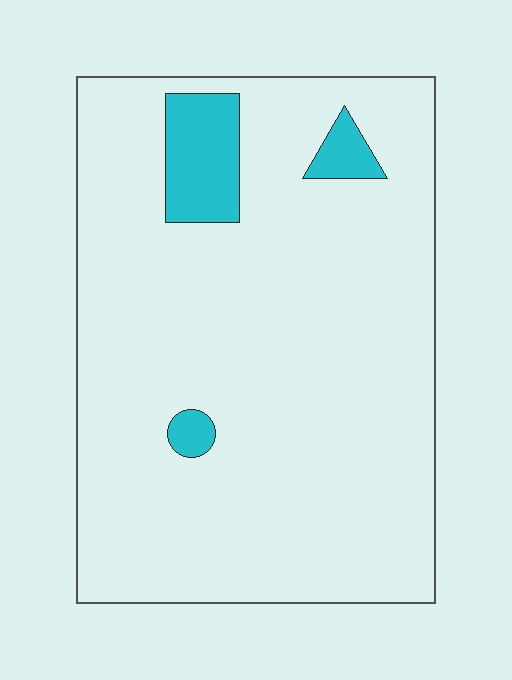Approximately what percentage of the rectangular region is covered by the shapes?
Approximately 10%.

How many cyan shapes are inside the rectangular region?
3.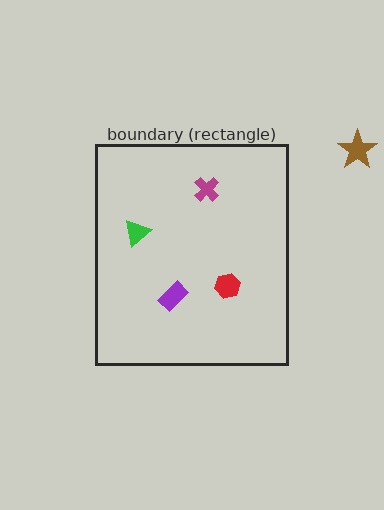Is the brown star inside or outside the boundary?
Outside.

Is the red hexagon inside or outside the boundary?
Inside.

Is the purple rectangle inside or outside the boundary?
Inside.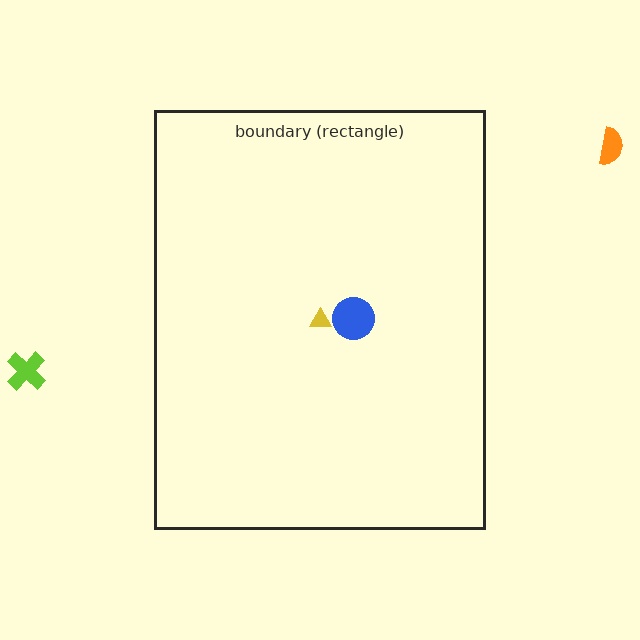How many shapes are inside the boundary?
2 inside, 2 outside.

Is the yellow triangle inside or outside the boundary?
Inside.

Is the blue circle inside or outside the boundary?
Inside.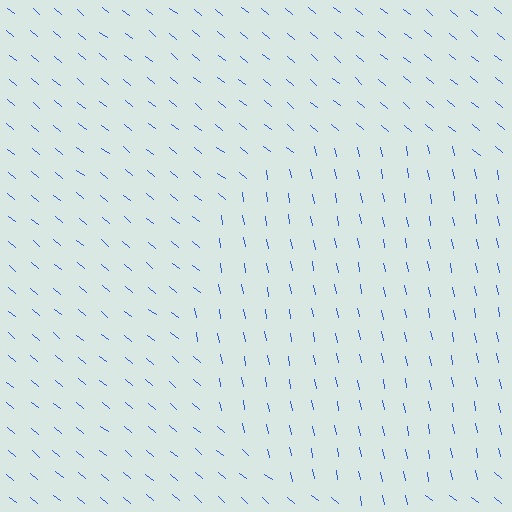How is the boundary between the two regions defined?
The boundary is defined purely by a change in line orientation (approximately 40 degrees difference). All lines are the same color and thickness.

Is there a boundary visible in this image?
Yes, there is a texture boundary formed by a change in line orientation.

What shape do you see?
I see a circle.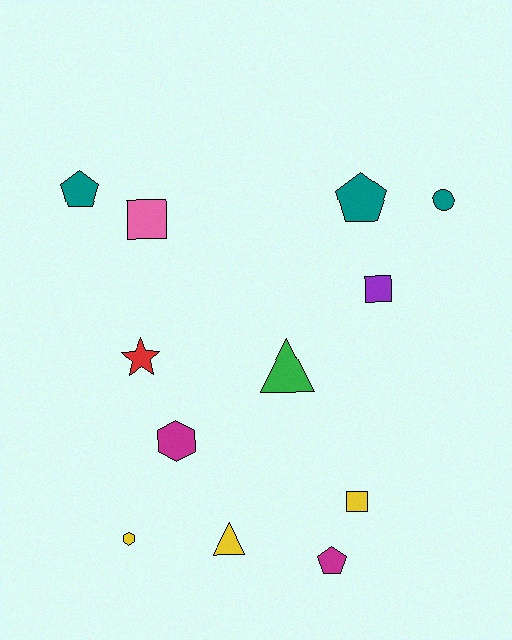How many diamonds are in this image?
There are no diamonds.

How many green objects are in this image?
There is 1 green object.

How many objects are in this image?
There are 12 objects.